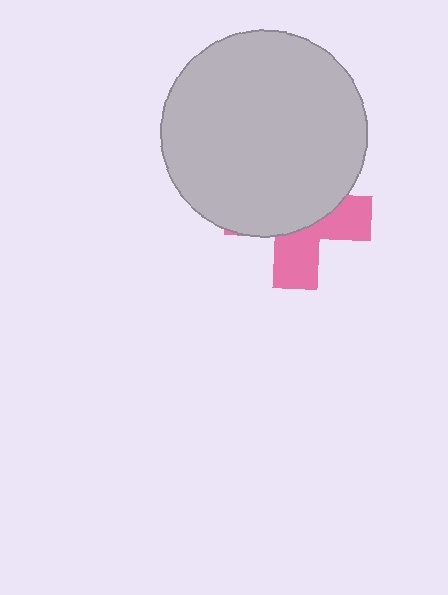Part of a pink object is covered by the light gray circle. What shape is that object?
It is a cross.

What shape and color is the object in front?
The object in front is a light gray circle.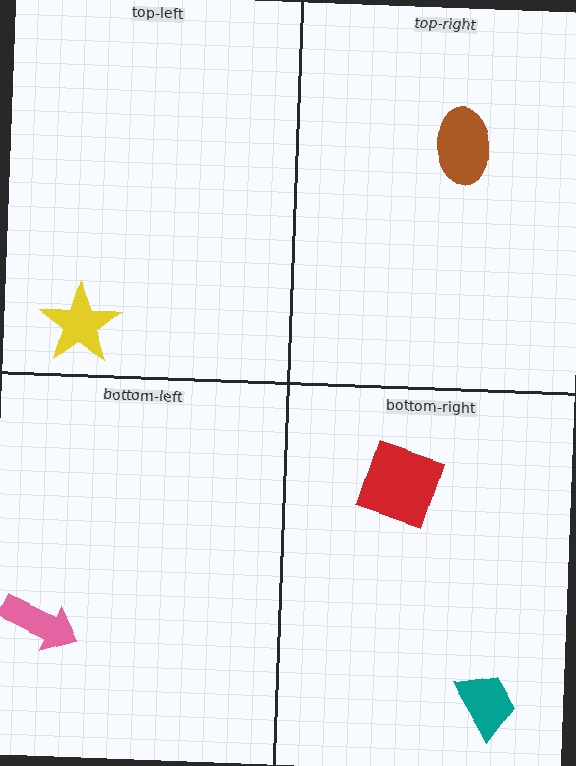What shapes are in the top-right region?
The brown ellipse.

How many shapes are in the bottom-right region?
2.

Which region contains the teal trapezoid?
The bottom-right region.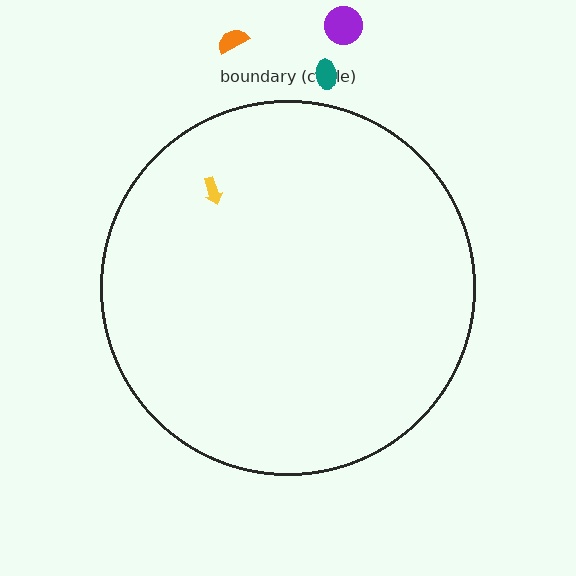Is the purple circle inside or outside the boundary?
Outside.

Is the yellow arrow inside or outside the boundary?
Inside.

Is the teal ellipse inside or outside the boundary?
Outside.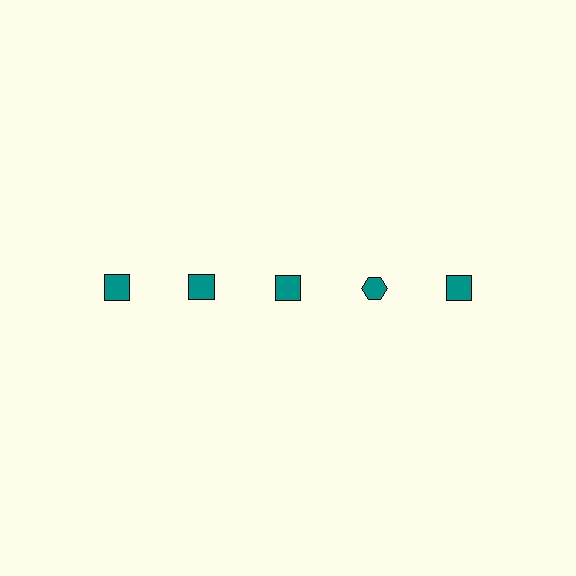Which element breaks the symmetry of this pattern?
The teal hexagon in the top row, second from right column breaks the symmetry. All other shapes are teal squares.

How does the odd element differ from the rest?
It has a different shape: hexagon instead of square.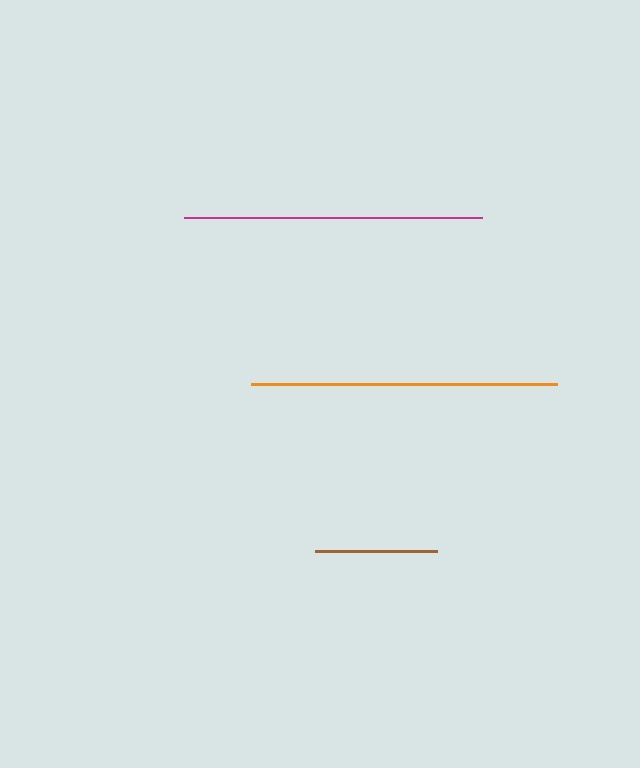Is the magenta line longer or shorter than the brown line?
The magenta line is longer than the brown line.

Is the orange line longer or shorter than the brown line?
The orange line is longer than the brown line.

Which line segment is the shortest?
The brown line is the shortest at approximately 122 pixels.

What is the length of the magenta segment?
The magenta segment is approximately 299 pixels long.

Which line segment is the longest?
The orange line is the longest at approximately 307 pixels.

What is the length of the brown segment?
The brown segment is approximately 122 pixels long.